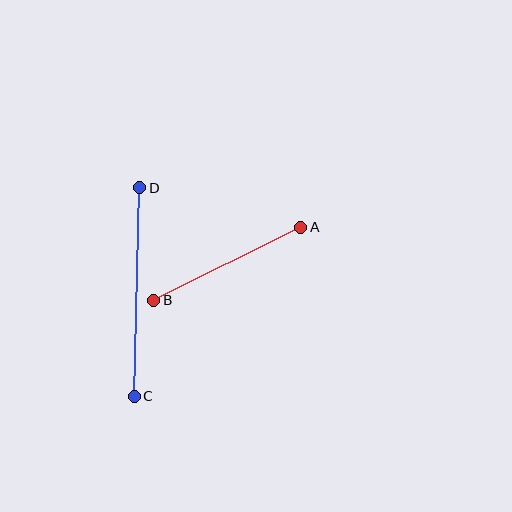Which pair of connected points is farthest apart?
Points C and D are farthest apart.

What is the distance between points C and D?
The distance is approximately 209 pixels.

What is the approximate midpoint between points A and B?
The midpoint is at approximately (227, 264) pixels.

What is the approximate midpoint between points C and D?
The midpoint is at approximately (137, 292) pixels.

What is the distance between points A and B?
The distance is approximately 164 pixels.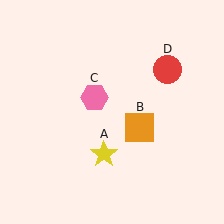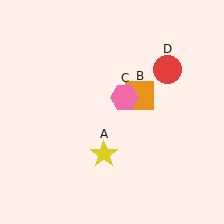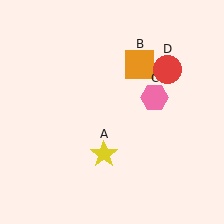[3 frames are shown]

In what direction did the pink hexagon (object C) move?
The pink hexagon (object C) moved right.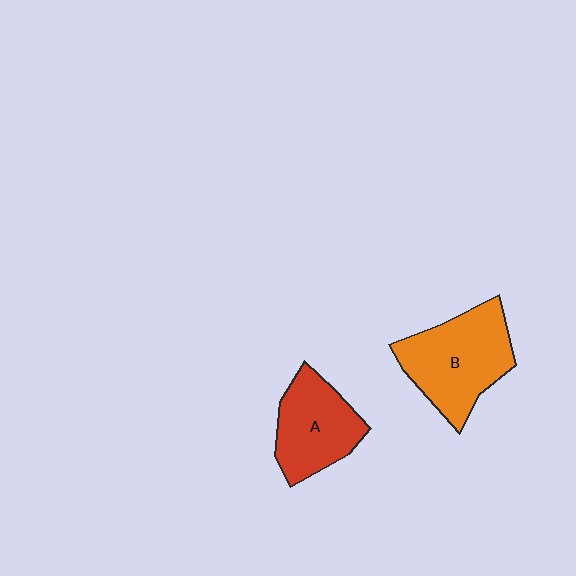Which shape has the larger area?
Shape B (orange).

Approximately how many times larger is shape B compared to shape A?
Approximately 1.3 times.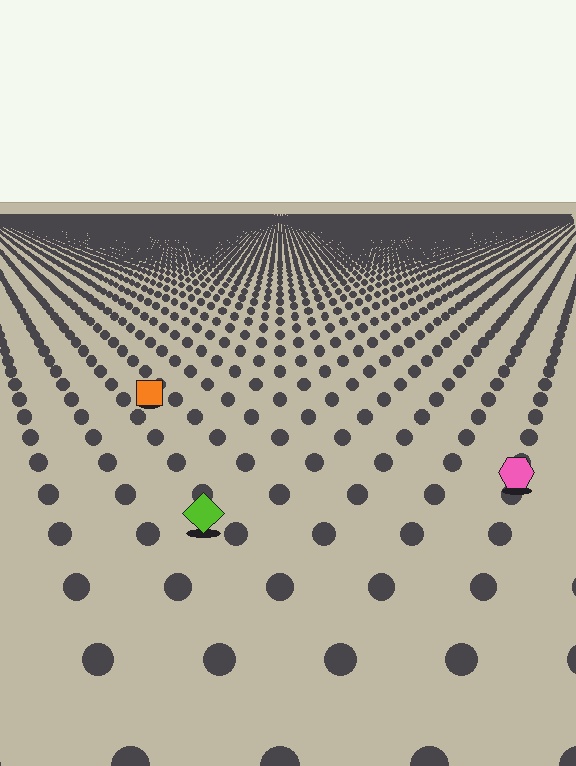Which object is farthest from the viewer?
The orange square is farthest from the viewer. It appears smaller and the ground texture around it is denser.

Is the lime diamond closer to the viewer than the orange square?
Yes. The lime diamond is closer — you can tell from the texture gradient: the ground texture is coarser near it.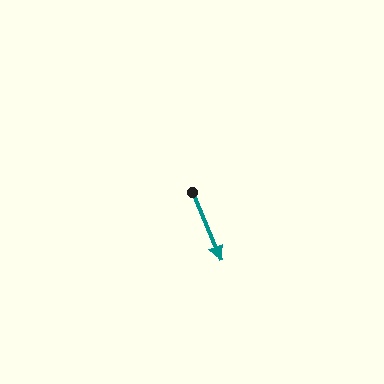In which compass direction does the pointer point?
Southeast.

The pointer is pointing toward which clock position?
Roughly 5 o'clock.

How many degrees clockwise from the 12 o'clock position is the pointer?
Approximately 157 degrees.